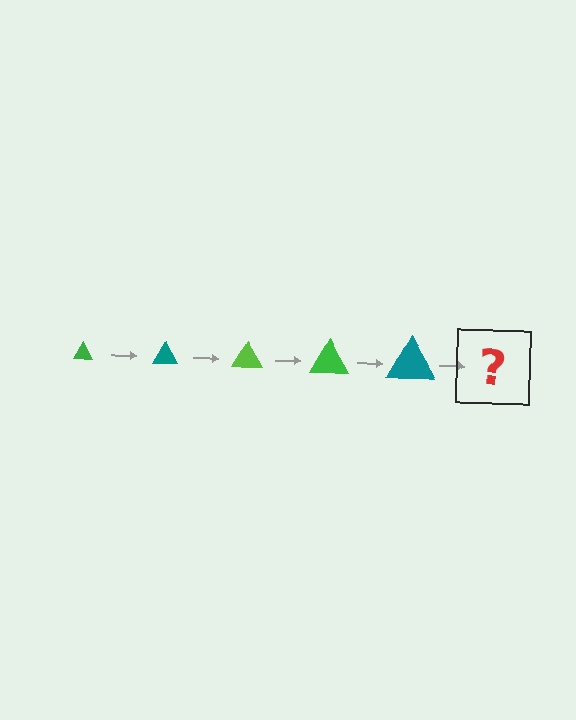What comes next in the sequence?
The next element should be a lime triangle, larger than the previous one.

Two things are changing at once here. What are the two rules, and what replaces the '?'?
The two rules are that the triangle grows larger each step and the color cycles through green, teal, and lime. The '?' should be a lime triangle, larger than the previous one.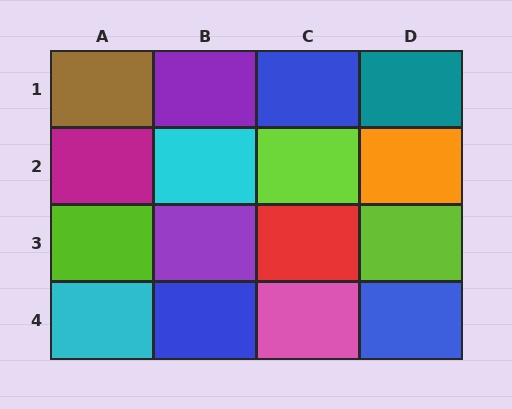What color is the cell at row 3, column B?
Purple.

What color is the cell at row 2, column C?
Lime.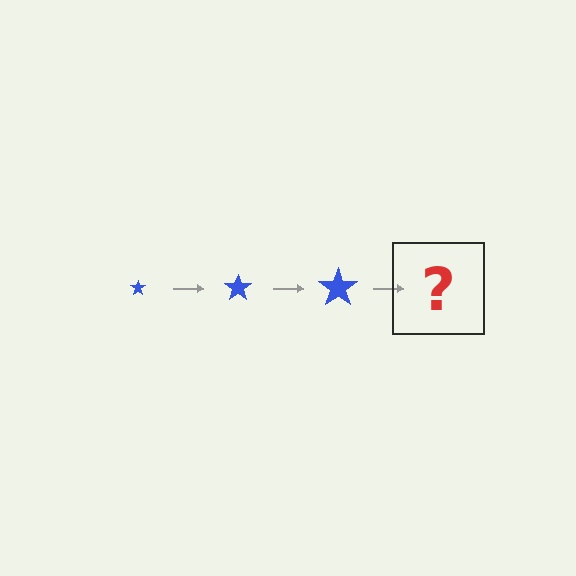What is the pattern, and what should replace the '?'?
The pattern is that the star gets progressively larger each step. The '?' should be a blue star, larger than the previous one.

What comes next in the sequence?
The next element should be a blue star, larger than the previous one.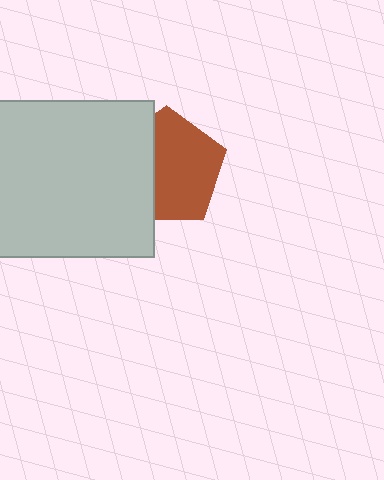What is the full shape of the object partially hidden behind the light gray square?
The partially hidden object is a brown pentagon.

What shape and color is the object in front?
The object in front is a light gray square.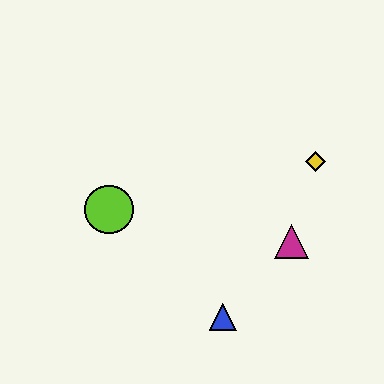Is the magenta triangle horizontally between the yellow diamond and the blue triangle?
Yes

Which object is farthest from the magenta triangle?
The lime circle is farthest from the magenta triangle.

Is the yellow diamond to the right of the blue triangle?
Yes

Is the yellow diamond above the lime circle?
Yes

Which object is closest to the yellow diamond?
The magenta triangle is closest to the yellow diamond.